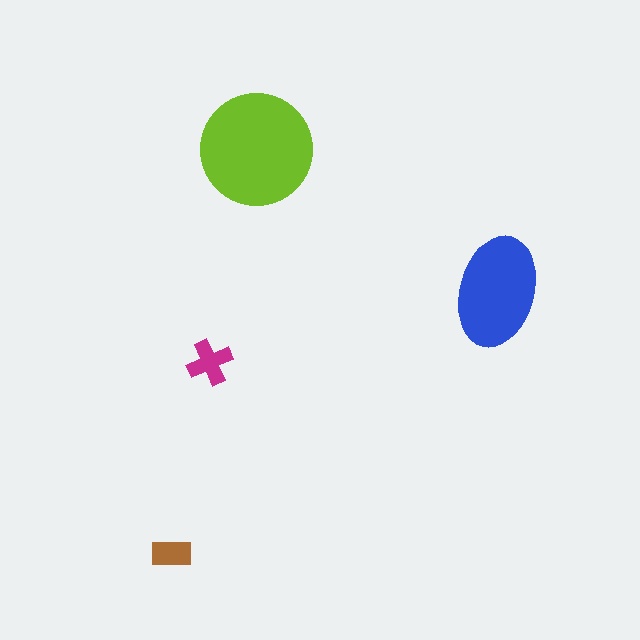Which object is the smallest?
The brown rectangle.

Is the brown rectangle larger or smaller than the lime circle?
Smaller.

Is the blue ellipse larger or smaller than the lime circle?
Smaller.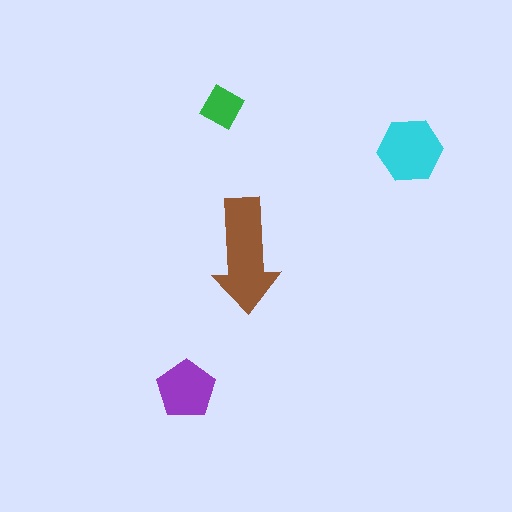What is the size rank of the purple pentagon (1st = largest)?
3rd.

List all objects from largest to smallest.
The brown arrow, the cyan hexagon, the purple pentagon, the green diamond.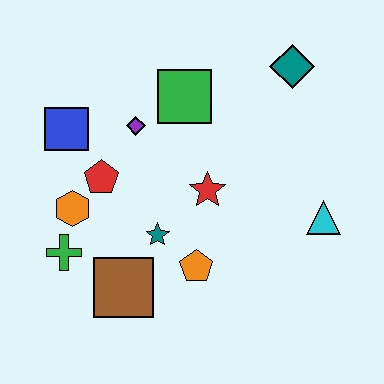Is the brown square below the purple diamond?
Yes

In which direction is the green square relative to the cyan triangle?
The green square is to the left of the cyan triangle.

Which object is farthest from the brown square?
The teal diamond is farthest from the brown square.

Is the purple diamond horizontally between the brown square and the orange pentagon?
Yes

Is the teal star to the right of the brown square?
Yes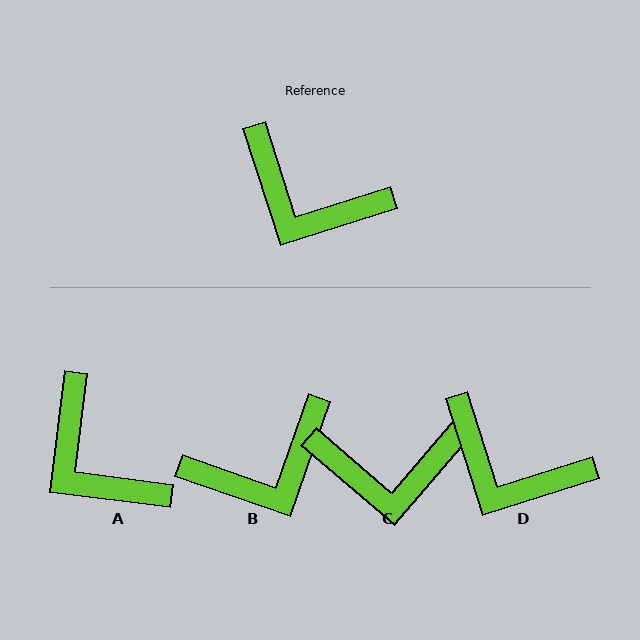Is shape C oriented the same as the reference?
No, it is off by about 32 degrees.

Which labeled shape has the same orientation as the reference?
D.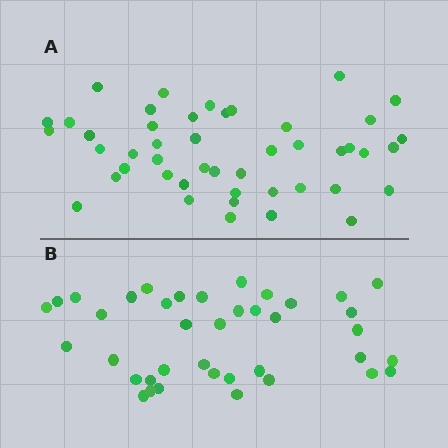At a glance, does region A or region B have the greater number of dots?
Region A (the top region) has more dots.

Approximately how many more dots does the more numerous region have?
Region A has roughly 8 or so more dots than region B.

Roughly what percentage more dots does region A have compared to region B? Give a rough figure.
About 20% more.